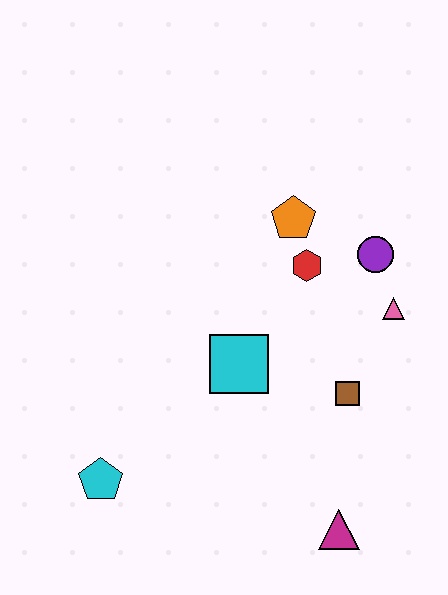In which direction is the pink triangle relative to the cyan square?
The pink triangle is to the right of the cyan square.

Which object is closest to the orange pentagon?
The red hexagon is closest to the orange pentagon.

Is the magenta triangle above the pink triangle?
No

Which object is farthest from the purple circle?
The cyan pentagon is farthest from the purple circle.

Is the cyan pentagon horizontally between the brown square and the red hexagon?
No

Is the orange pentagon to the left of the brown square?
Yes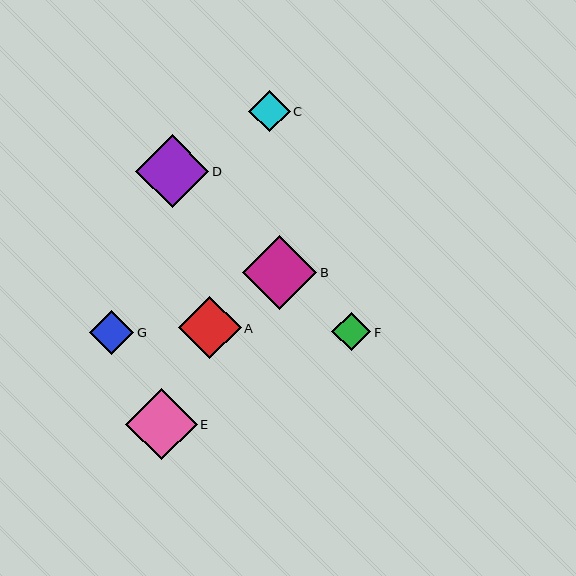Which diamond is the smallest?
Diamond F is the smallest with a size of approximately 39 pixels.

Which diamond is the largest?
Diamond B is the largest with a size of approximately 75 pixels.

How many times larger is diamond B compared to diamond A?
Diamond B is approximately 1.2 times the size of diamond A.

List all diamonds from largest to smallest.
From largest to smallest: B, D, E, A, G, C, F.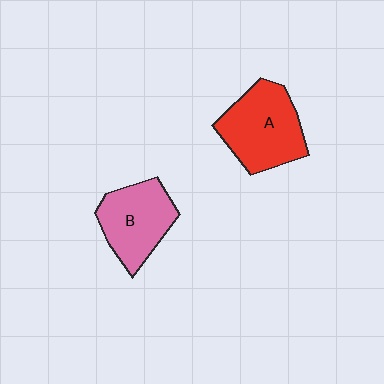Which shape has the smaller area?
Shape B (pink).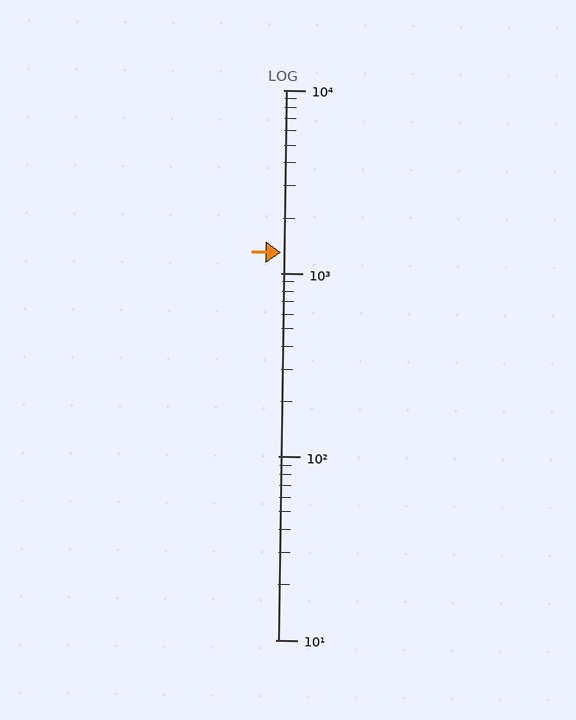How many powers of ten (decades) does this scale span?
The scale spans 3 decades, from 10 to 10000.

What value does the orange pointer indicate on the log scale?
The pointer indicates approximately 1300.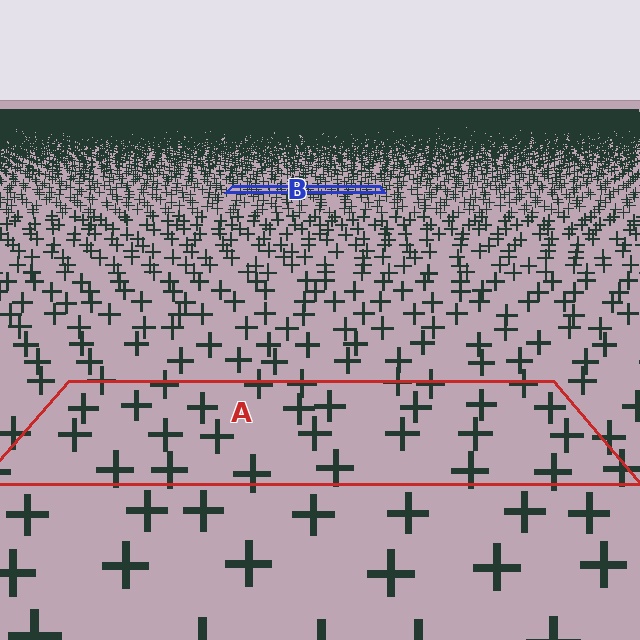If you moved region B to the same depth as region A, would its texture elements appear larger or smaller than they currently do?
They would appear larger. At a closer depth, the same texture elements are projected at a bigger on-screen size.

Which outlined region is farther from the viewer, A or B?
Region B is farther from the viewer — the texture elements inside it appear smaller and more densely packed.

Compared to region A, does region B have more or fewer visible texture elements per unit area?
Region B has more texture elements per unit area — they are packed more densely because it is farther away.